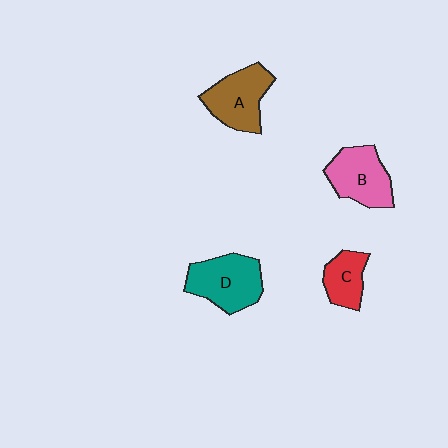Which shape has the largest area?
Shape D (teal).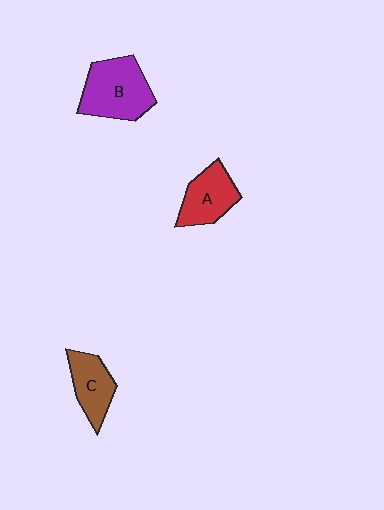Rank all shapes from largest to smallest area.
From largest to smallest: B (purple), A (red), C (brown).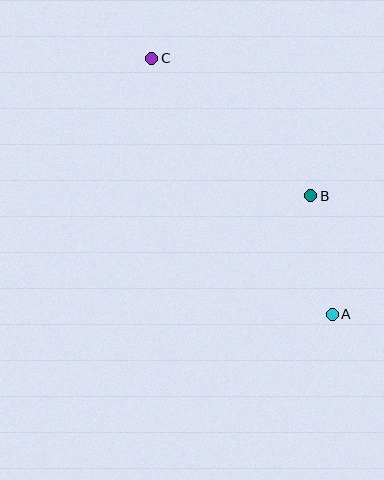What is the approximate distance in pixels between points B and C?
The distance between B and C is approximately 210 pixels.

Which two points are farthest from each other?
Points A and C are farthest from each other.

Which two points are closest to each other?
Points A and B are closest to each other.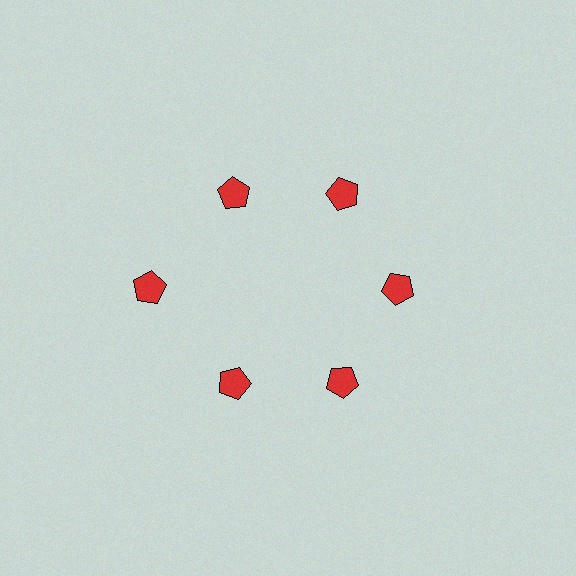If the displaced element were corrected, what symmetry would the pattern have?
It would have 6-fold rotational symmetry — the pattern would map onto itself every 60 degrees.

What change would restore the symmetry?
The symmetry would be restored by moving it inward, back onto the ring so that all 6 pentagons sit at equal angles and equal distance from the center.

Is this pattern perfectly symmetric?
No. The 6 red pentagons are arranged in a ring, but one element near the 9 o'clock position is pushed outward from the center, breaking the 6-fold rotational symmetry.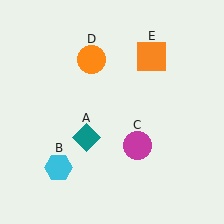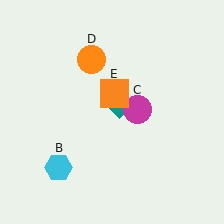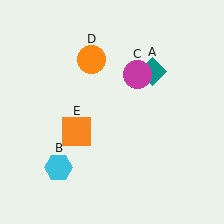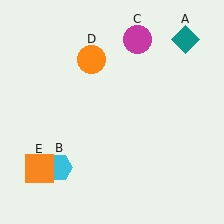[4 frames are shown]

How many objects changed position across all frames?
3 objects changed position: teal diamond (object A), magenta circle (object C), orange square (object E).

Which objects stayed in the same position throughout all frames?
Cyan hexagon (object B) and orange circle (object D) remained stationary.